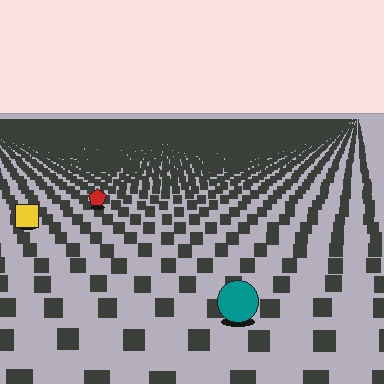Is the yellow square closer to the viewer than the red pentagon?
Yes. The yellow square is closer — you can tell from the texture gradient: the ground texture is coarser near it.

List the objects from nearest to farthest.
From nearest to farthest: the teal circle, the yellow square, the red pentagon.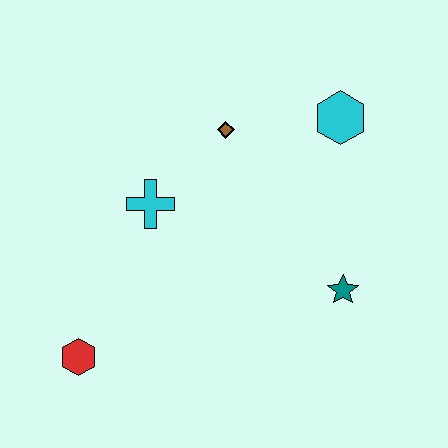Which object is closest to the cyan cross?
The brown diamond is closest to the cyan cross.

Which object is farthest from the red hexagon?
The cyan hexagon is farthest from the red hexagon.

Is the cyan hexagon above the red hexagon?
Yes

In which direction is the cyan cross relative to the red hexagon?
The cyan cross is above the red hexagon.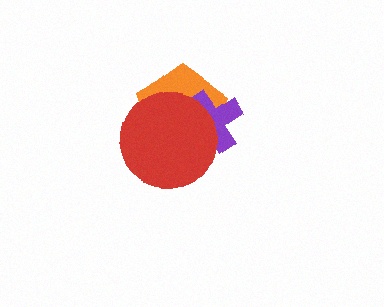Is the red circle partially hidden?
No, no other shape covers it.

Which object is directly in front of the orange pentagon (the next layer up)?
The purple cross is directly in front of the orange pentagon.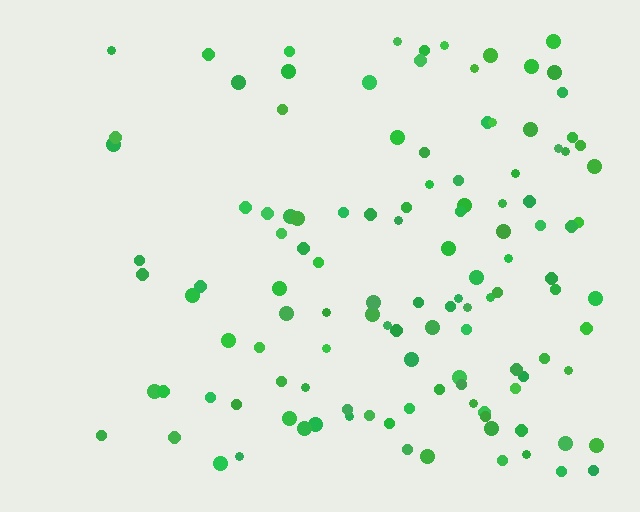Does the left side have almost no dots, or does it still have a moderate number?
Still a moderate number, just noticeably fewer than the right.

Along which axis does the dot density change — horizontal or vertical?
Horizontal.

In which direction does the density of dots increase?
From left to right, with the right side densest.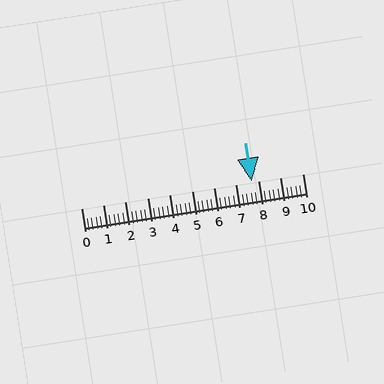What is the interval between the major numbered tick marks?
The major tick marks are spaced 1 units apart.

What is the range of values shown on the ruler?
The ruler shows values from 0 to 10.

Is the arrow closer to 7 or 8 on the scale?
The arrow is closer to 8.